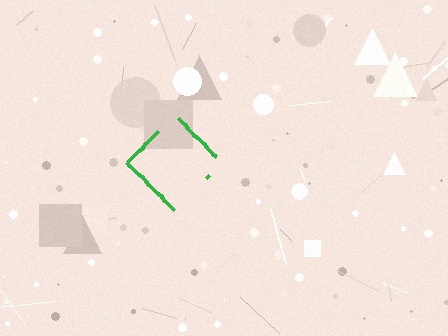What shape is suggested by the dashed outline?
The dashed outline suggests a diamond.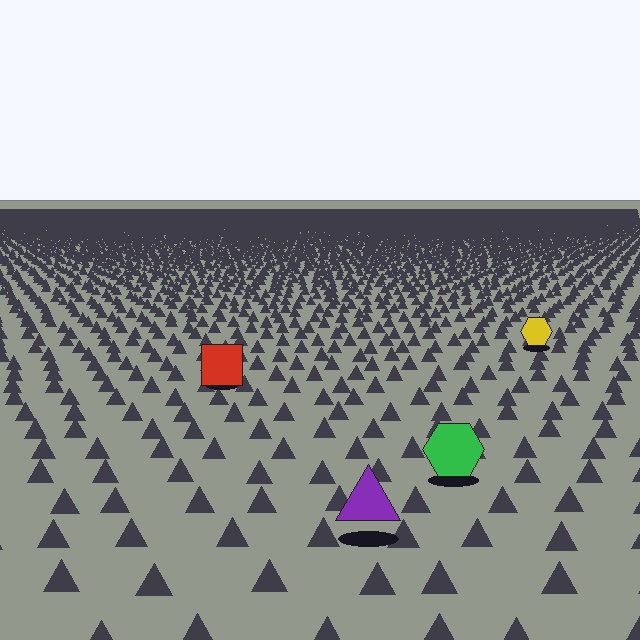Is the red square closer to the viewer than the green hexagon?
No. The green hexagon is closer — you can tell from the texture gradient: the ground texture is coarser near it.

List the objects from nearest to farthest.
From nearest to farthest: the purple triangle, the green hexagon, the red square, the yellow hexagon.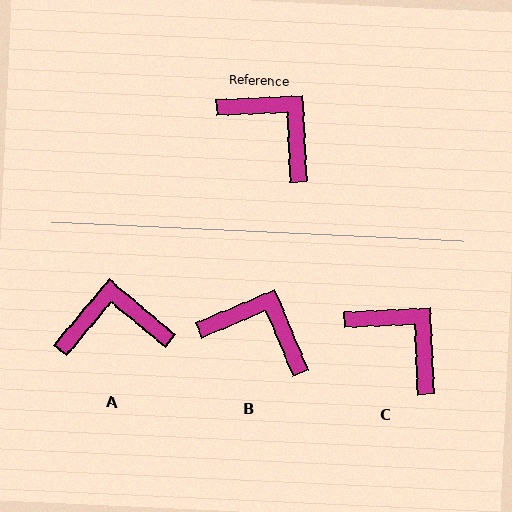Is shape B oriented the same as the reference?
No, it is off by about 20 degrees.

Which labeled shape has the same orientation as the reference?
C.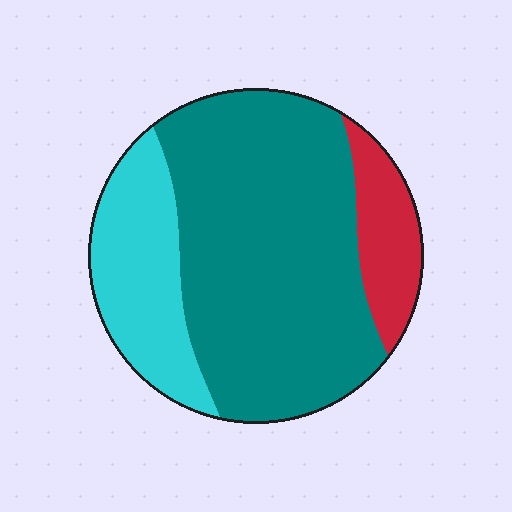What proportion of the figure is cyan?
Cyan takes up less than a quarter of the figure.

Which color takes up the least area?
Red, at roughly 10%.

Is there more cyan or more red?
Cyan.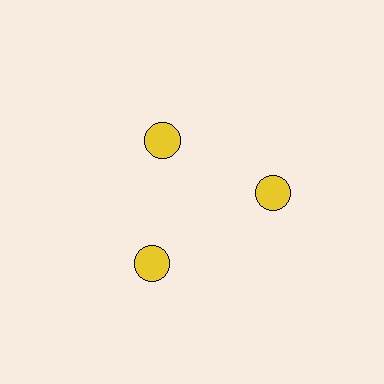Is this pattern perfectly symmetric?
No. The 3 yellow circles are arranged in a ring, but one element near the 11 o'clock position is pulled inward toward the center, breaking the 3-fold rotational symmetry.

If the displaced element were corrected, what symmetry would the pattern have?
It would have 3-fold rotational symmetry — the pattern would map onto itself every 120 degrees.